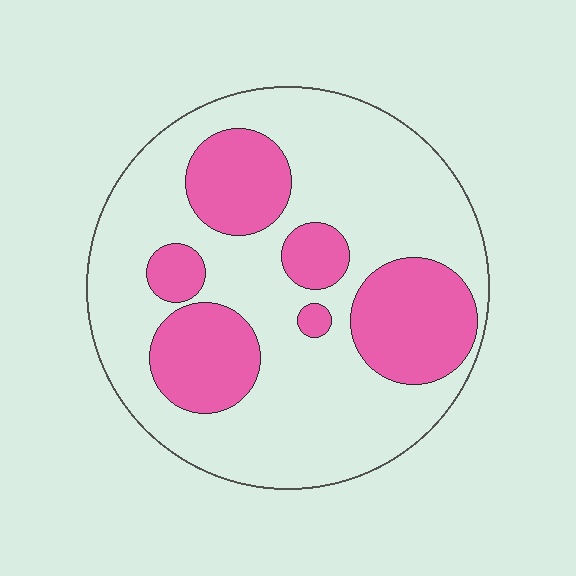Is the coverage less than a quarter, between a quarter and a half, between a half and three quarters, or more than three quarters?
Between a quarter and a half.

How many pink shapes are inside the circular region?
6.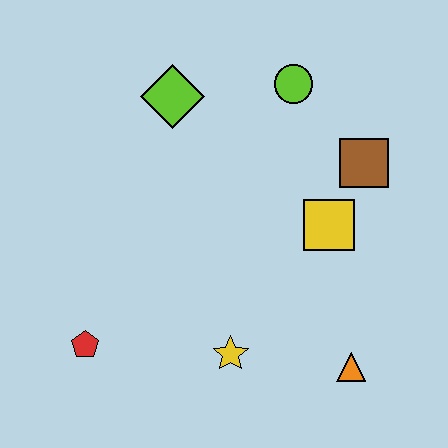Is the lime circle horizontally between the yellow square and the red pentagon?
Yes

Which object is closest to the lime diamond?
The lime circle is closest to the lime diamond.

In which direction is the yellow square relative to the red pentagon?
The yellow square is to the right of the red pentagon.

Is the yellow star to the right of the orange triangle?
No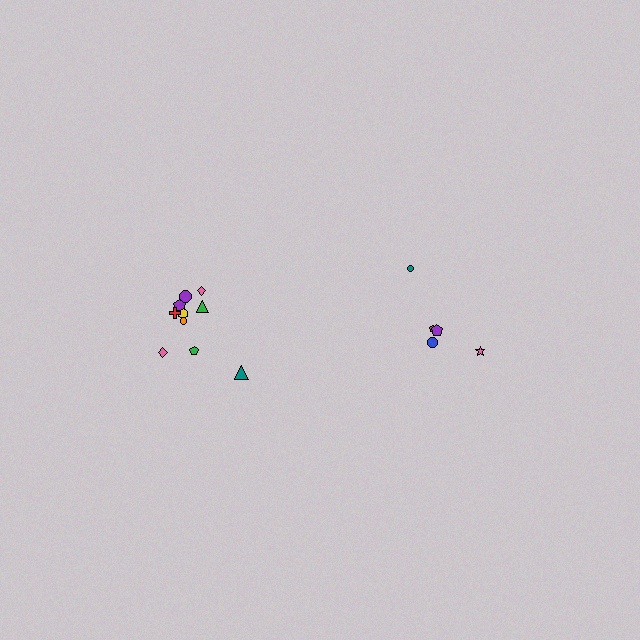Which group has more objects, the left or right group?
The left group.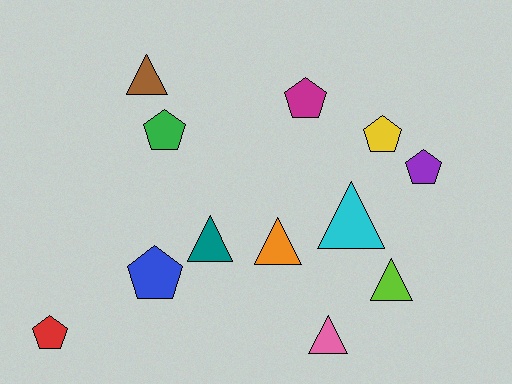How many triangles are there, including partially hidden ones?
There are 6 triangles.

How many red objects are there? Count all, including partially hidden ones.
There is 1 red object.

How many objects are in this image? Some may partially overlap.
There are 12 objects.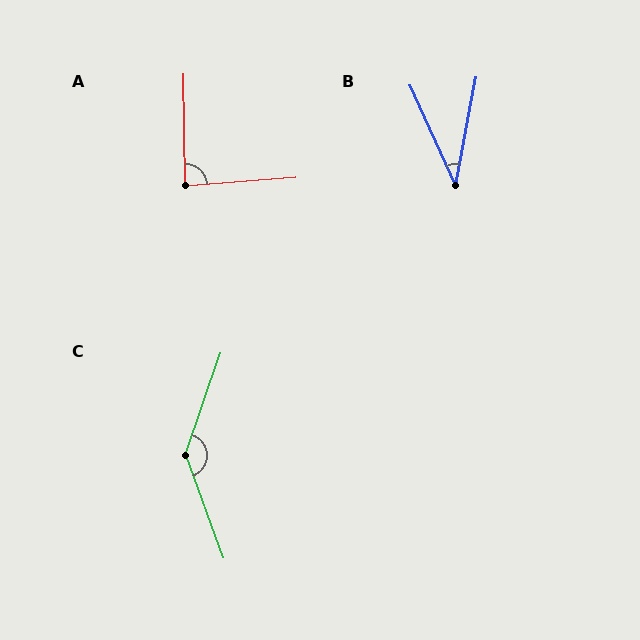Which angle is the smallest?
B, at approximately 35 degrees.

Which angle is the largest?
C, at approximately 141 degrees.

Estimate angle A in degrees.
Approximately 86 degrees.